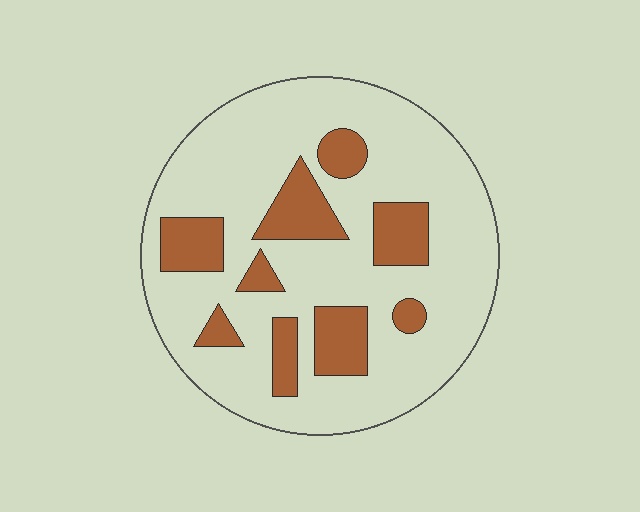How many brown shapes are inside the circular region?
9.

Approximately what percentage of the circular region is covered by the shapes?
Approximately 20%.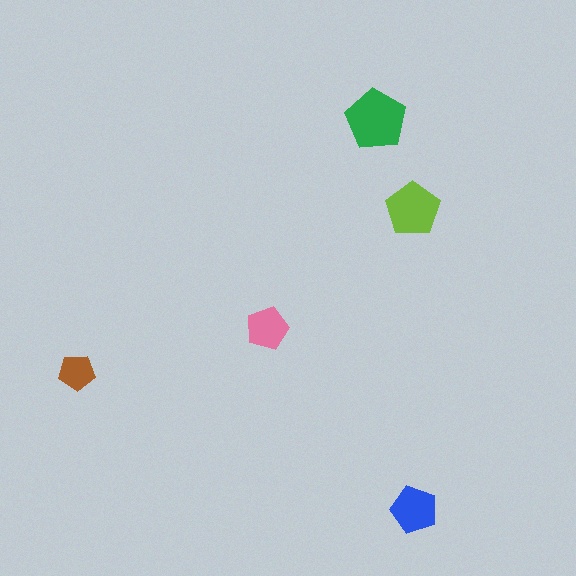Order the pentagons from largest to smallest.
the green one, the lime one, the blue one, the pink one, the brown one.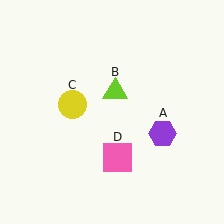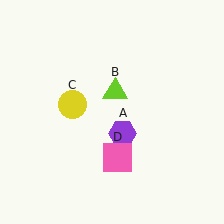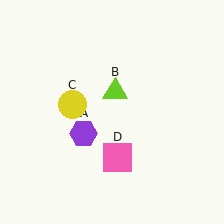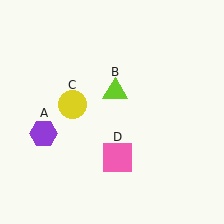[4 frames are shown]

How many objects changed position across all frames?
1 object changed position: purple hexagon (object A).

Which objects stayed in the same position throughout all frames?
Lime triangle (object B) and yellow circle (object C) and pink square (object D) remained stationary.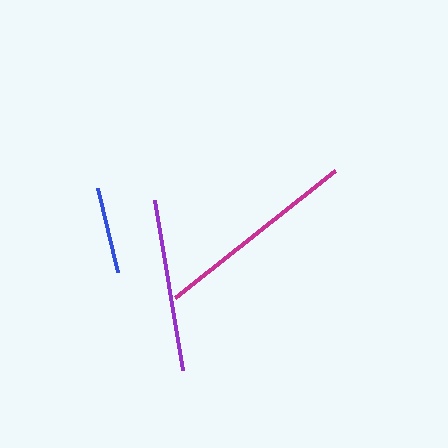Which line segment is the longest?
The magenta line is the longest at approximately 204 pixels.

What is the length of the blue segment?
The blue segment is approximately 86 pixels long.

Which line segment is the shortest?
The blue line is the shortest at approximately 86 pixels.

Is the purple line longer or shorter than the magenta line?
The magenta line is longer than the purple line.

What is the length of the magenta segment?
The magenta segment is approximately 204 pixels long.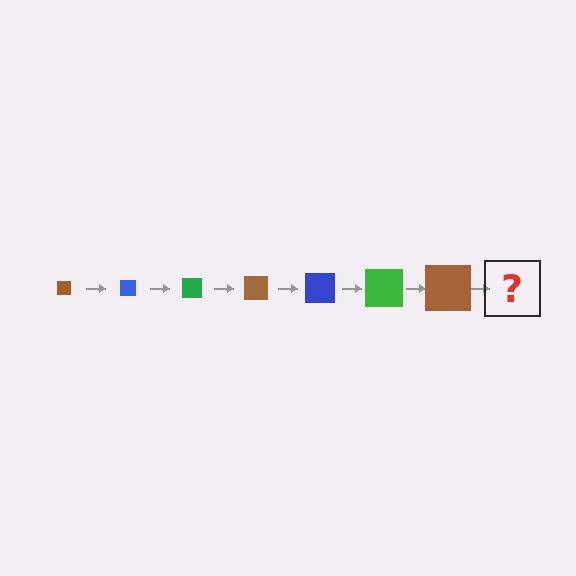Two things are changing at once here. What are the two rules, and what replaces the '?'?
The two rules are that the square grows larger each step and the color cycles through brown, blue, and green. The '?' should be a blue square, larger than the previous one.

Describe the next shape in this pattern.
It should be a blue square, larger than the previous one.